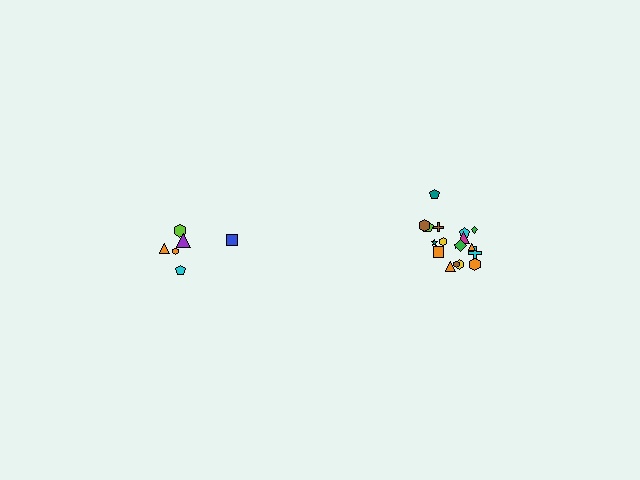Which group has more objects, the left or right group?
The right group.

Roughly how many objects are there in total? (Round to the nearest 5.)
Roughly 25 objects in total.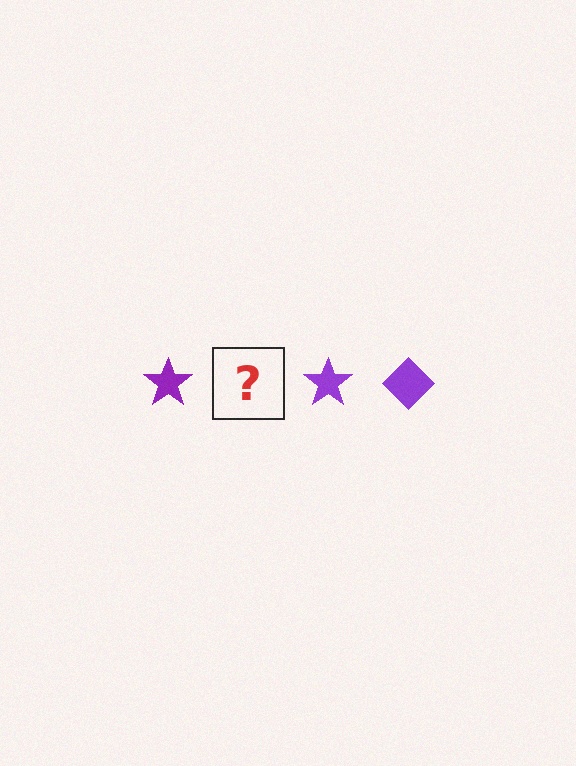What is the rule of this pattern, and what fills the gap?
The rule is that the pattern cycles through star, diamond shapes in purple. The gap should be filled with a purple diamond.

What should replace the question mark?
The question mark should be replaced with a purple diamond.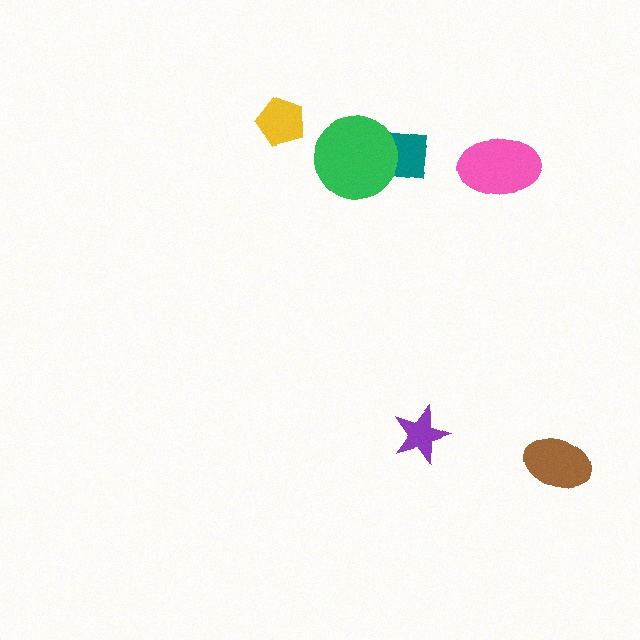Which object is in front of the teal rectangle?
The green circle is in front of the teal rectangle.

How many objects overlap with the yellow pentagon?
0 objects overlap with the yellow pentagon.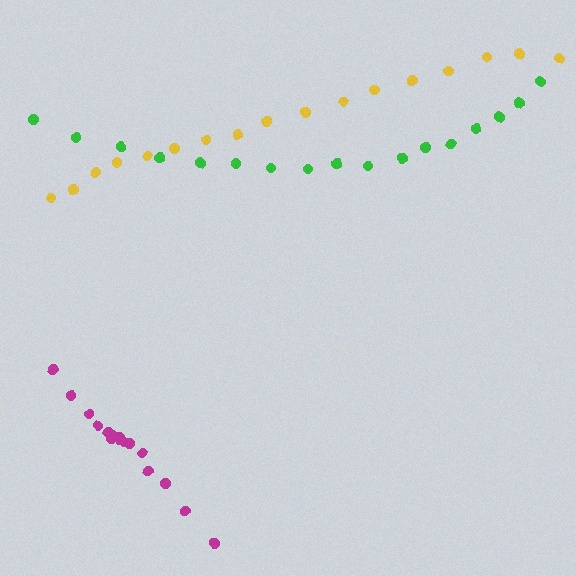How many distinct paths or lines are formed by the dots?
There are 3 distinct paths.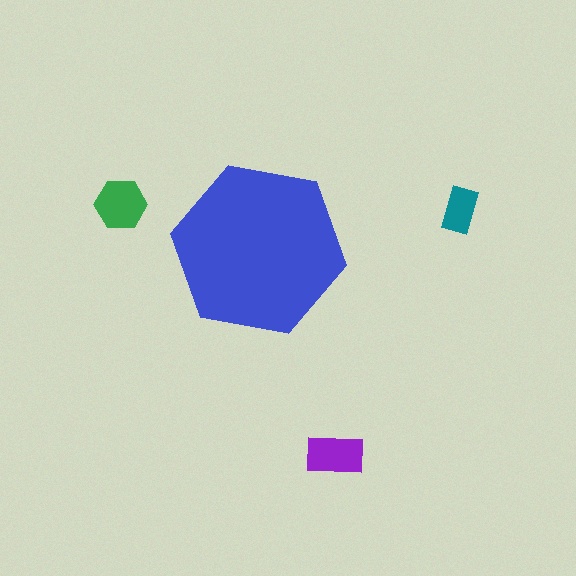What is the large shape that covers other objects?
A blue hexagon.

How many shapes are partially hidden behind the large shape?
0 shapes are partially hidden.